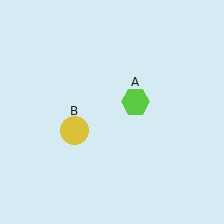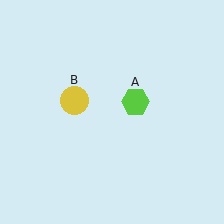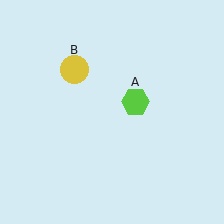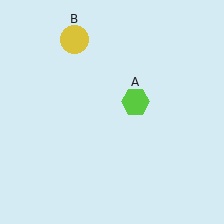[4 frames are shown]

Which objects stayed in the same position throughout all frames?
Lime hexagon (object A) remained stationary.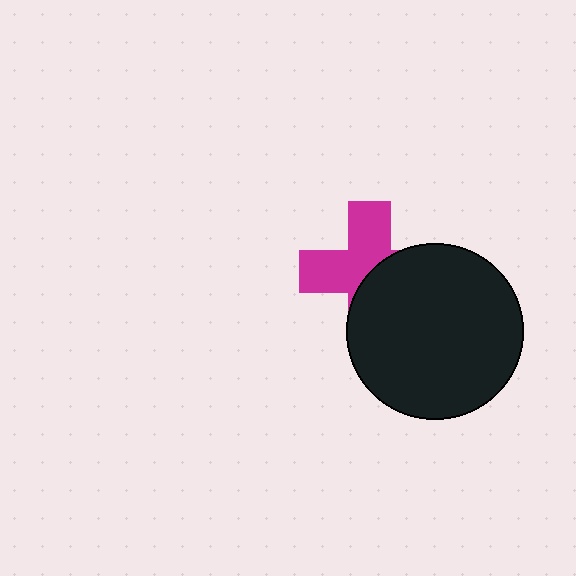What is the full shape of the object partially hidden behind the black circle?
The partially hidden object is a magenta cross.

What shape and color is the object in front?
The object in front is a black circle.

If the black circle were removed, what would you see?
You would see the complete magenta cross.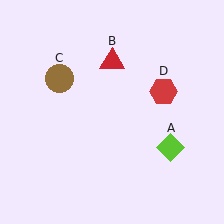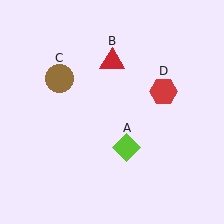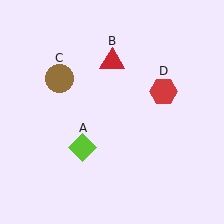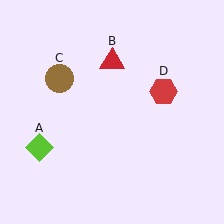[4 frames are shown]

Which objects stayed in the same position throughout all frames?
Red triangle (object B) and brown circle (object C) and red hexagon (object D) remained stationary.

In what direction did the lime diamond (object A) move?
The lime diamond (object A) moved left.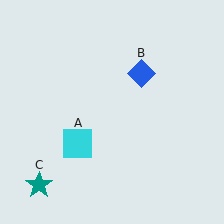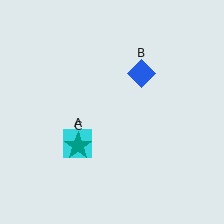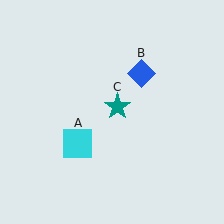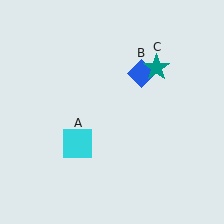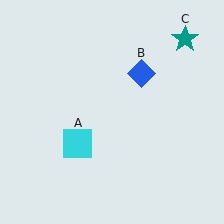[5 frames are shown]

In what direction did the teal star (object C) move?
The teal star (object C) moved up and to the right.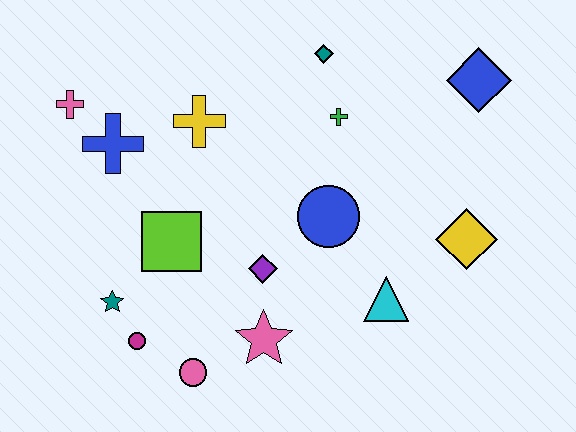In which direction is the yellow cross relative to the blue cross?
The yellow cross is to the right of the blue cross.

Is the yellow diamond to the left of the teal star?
No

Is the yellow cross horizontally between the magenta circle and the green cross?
Yes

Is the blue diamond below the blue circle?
No